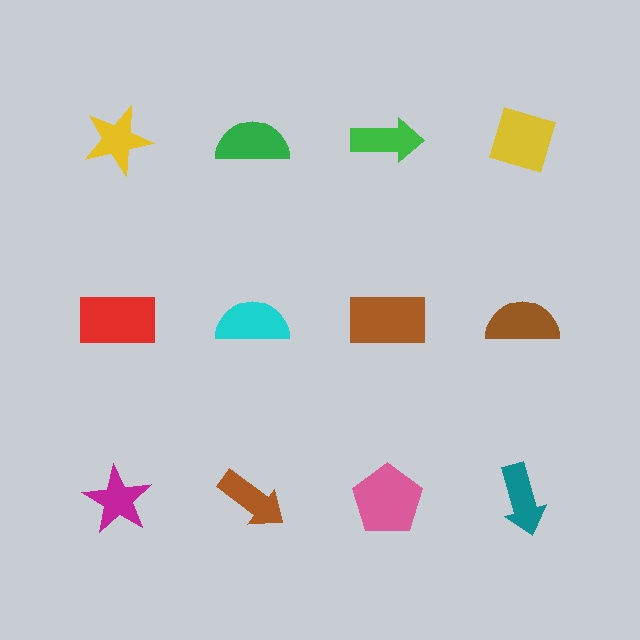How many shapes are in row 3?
4 shapes.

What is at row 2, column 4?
A brown semicircle.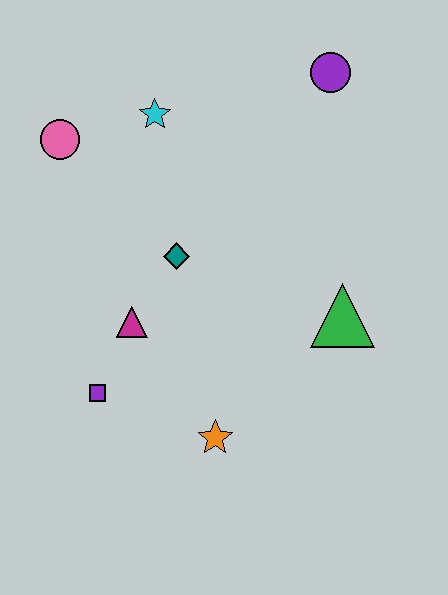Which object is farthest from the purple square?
The purple circle is farthest from the purple square.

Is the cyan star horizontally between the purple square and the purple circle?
Yes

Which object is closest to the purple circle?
The cyan star is closest to the purple circle.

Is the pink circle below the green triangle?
No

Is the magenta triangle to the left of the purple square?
No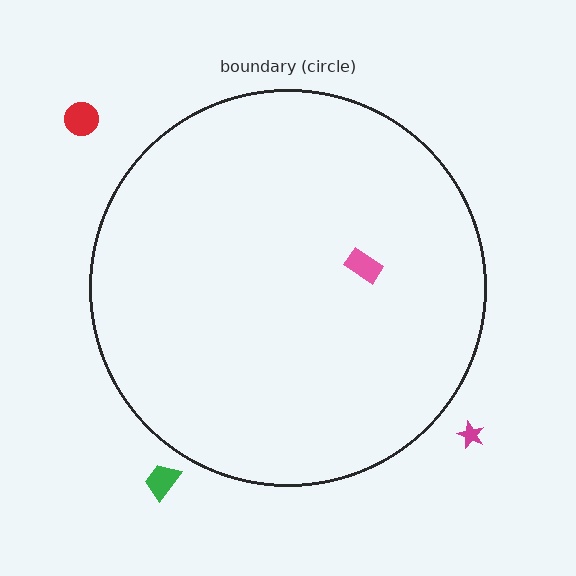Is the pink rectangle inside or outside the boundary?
Inside.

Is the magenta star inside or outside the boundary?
Outside.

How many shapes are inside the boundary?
1 inside, 3 outside.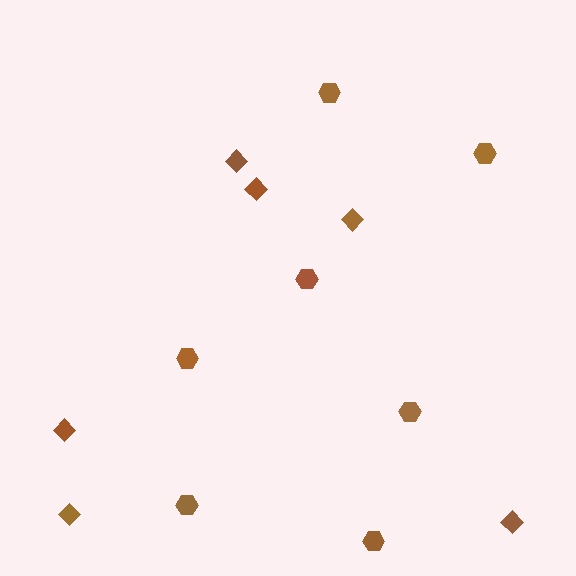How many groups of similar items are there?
There are 2 groups: one group of hexagons (7) and one group of diamonds (6).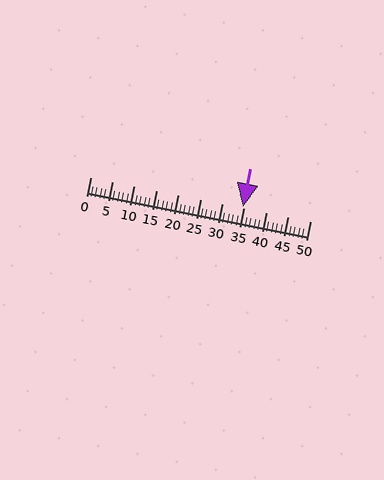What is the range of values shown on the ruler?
The ruler shows values from 0 to 50.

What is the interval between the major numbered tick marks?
The major tick marks are spaced 5 units apart.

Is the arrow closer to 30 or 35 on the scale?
The arrow is closer to 35.